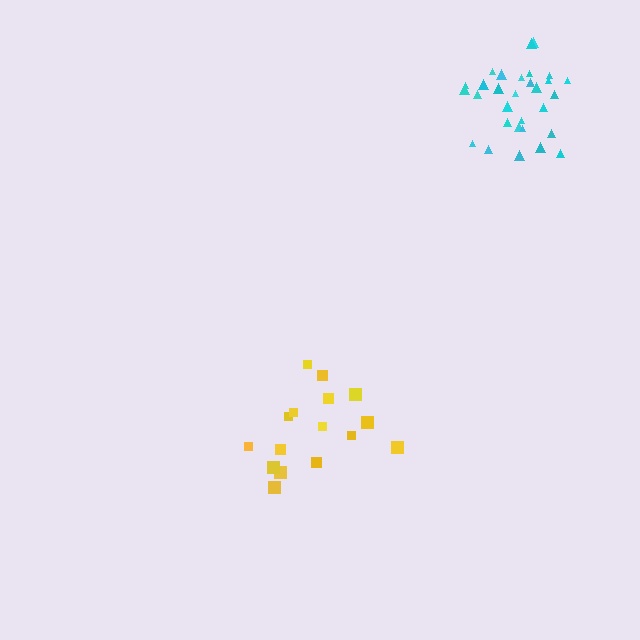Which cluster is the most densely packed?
Cyan.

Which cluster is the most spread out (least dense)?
Yellow.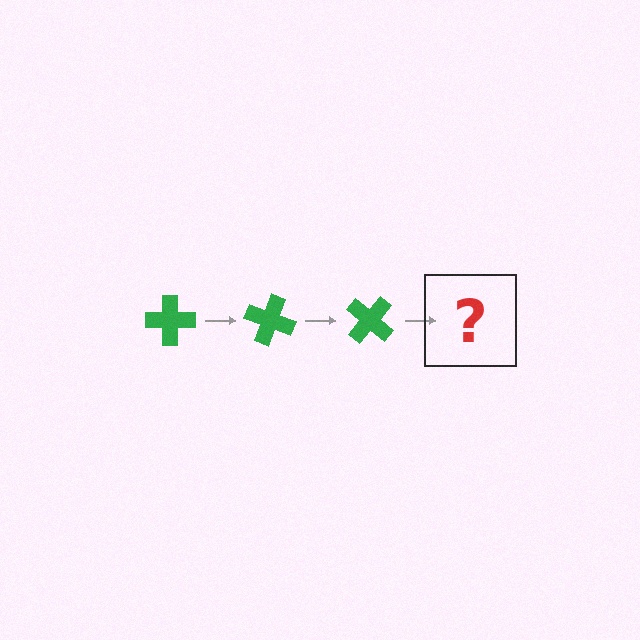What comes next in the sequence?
The next element should be a green cross rotated 60 degrees.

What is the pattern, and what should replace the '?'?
The pattern is that the cross rotates 20 degrees each step. The '?' should be a green cross rotated 60 degrees.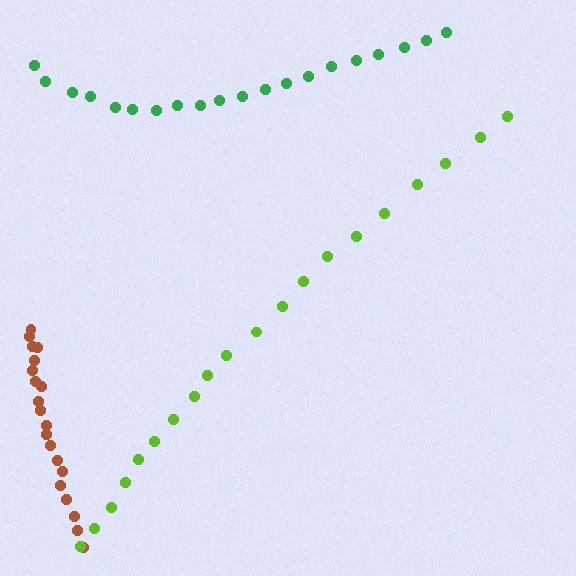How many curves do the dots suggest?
There are 3 distinct paths.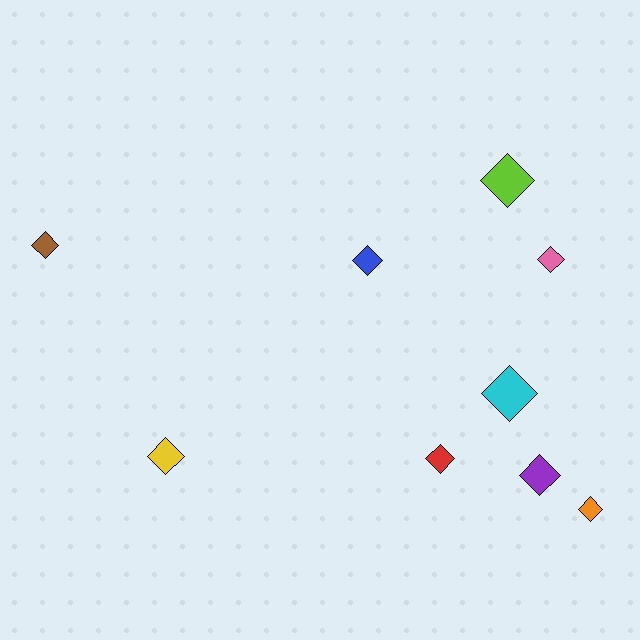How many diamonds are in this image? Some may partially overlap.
There are 9 diamonds.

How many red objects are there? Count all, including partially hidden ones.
There is 1 red object.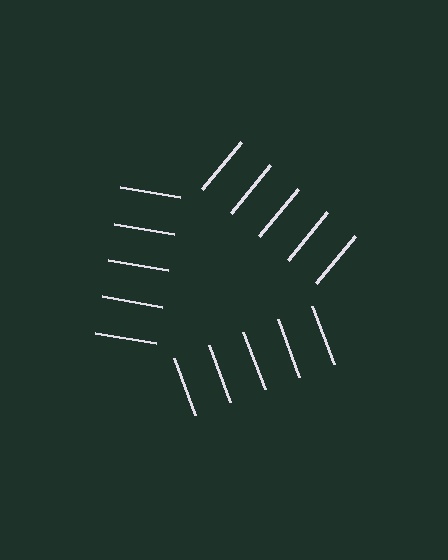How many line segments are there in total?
15 — 5 along each of the 3 edges.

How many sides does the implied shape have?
3 sides — the line-ends trace a triangle.